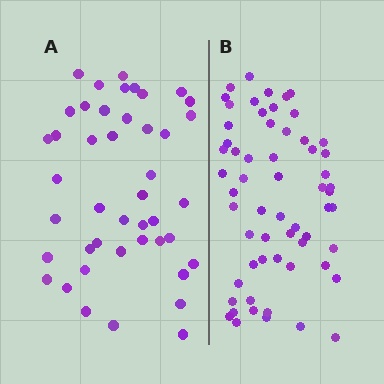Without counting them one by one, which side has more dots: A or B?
Region B (the right region) has more dots.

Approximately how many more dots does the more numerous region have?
Region B has approximately 15 more dots than region A.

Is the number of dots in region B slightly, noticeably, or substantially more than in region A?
Region B has noticeably more, but not dramatically so. The ratio is roughly 1.4 to 1.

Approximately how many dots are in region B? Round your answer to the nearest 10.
About 60 dots.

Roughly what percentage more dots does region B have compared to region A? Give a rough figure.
About 35% more.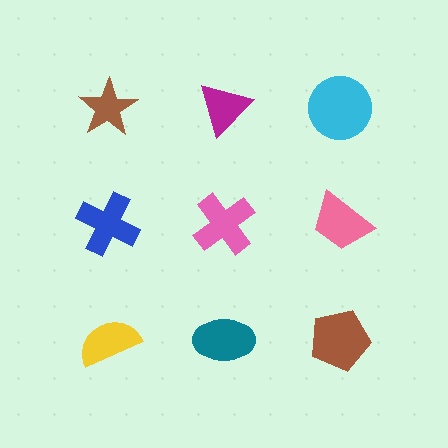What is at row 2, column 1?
A blue cross.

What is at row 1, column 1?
A brown star.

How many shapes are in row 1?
3 shapes.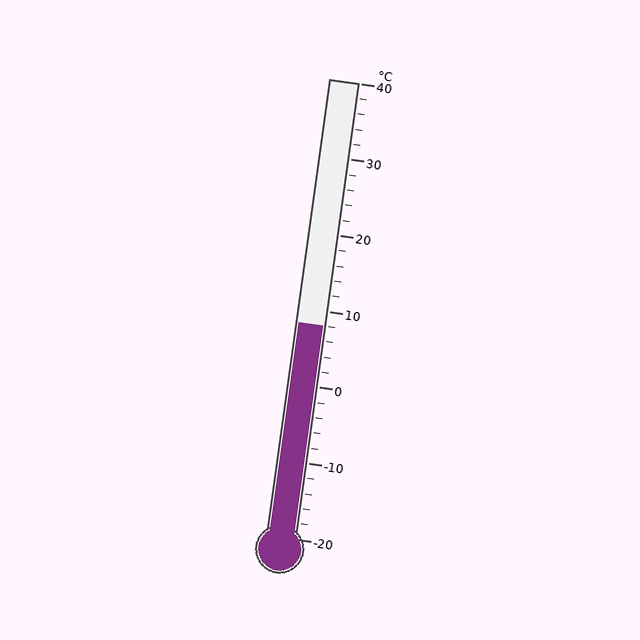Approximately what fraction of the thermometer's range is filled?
The thermometer is filled to approximately 45% of its range.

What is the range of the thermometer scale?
The thermometer scale ranges from -20°C to 40°C.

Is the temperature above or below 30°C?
The temperature is below 30°C.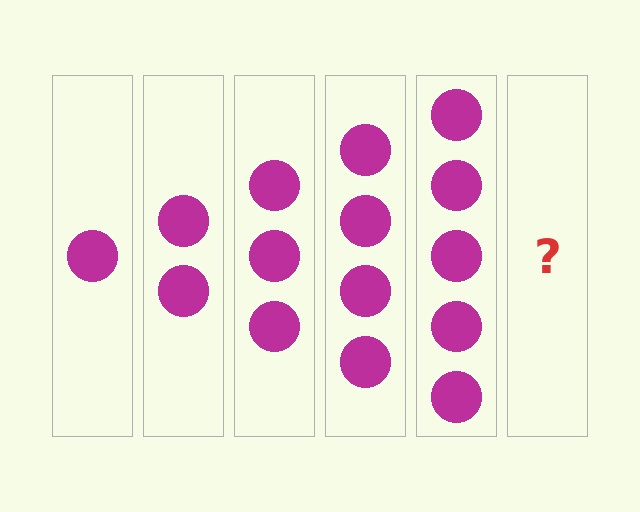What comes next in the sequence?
The next element should be 6 circles.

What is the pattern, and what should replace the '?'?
The pattern is that each step adds one more circle. The '?' should be 6 circles.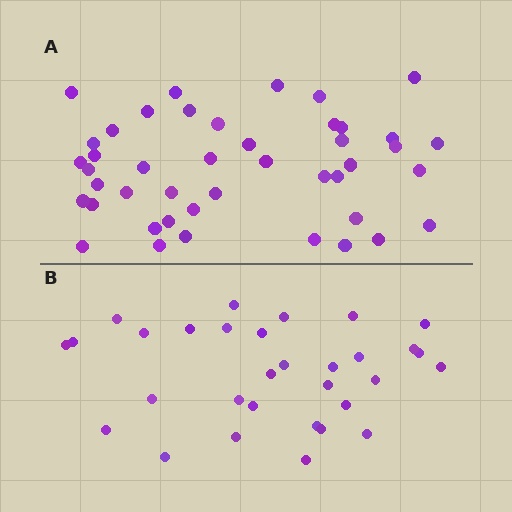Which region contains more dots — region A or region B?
Region A (the top region) has more dots.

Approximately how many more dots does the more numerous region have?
Region A has approximately 15 more dots than region B.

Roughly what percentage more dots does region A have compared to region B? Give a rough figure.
About 40% more.